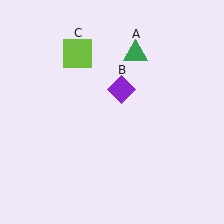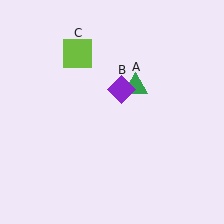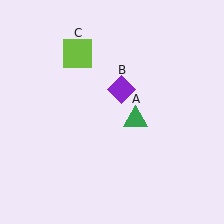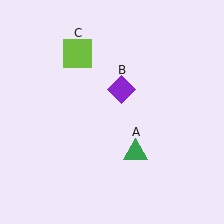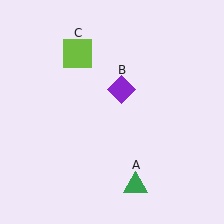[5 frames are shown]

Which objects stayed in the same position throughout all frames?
Purple diamond (object B) and lime square (object C) remained stationary.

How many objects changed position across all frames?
1 object changed position: green triangle (object A).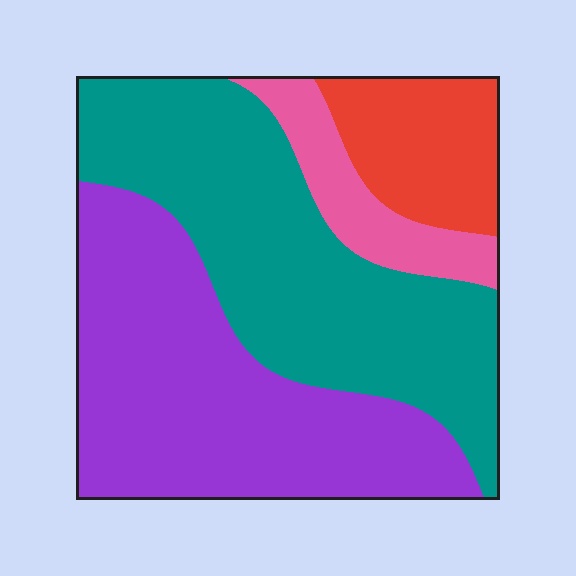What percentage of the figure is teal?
Teal takes up about two fifths (2/5) of the figure.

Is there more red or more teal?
Teal.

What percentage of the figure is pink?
Pink takes up about one tenth (1/10) of the figure.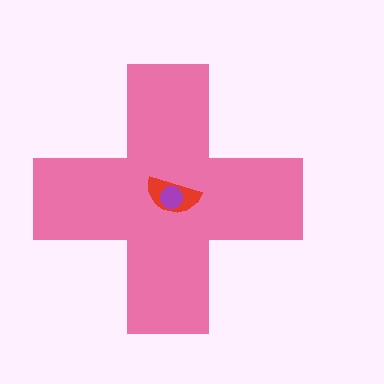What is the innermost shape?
The purple circle.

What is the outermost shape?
The pink cross.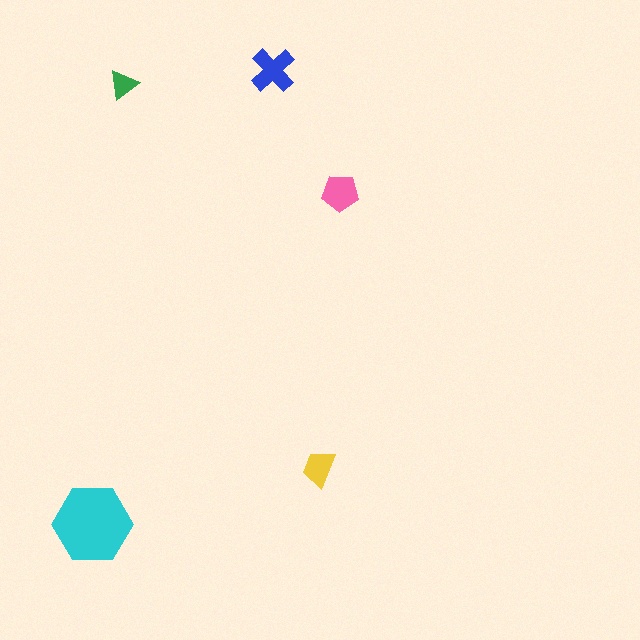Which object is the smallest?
The green triangle.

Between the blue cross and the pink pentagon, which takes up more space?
The blue cross.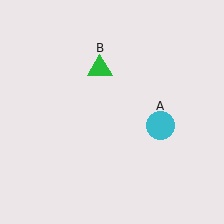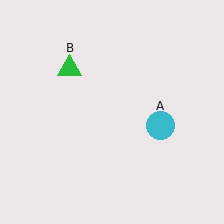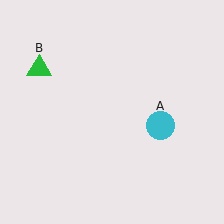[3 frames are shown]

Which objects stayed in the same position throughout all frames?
Cyan circle (object A) remained stationary.